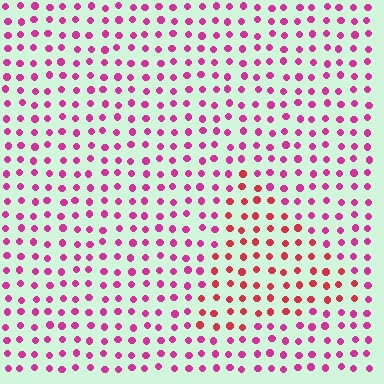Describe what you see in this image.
The image is filled with small magenta elements in a uniform arrangement. A triangle-shaped region is visible where the elements are tinted to a slightly different hue, forming a subtle color boundary.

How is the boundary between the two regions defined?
The boundary is defined purely by a slight shift in hue (about 32 degrees). Spacing, size, and orientation are identical on both sides.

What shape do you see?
I see a triangle.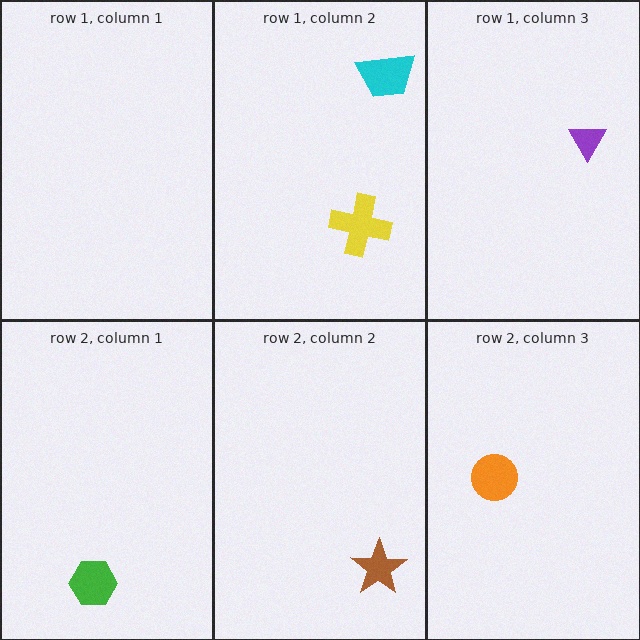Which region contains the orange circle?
The row 2, column 3 region.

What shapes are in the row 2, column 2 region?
The brown star.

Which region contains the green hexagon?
The row 2, column 1 region.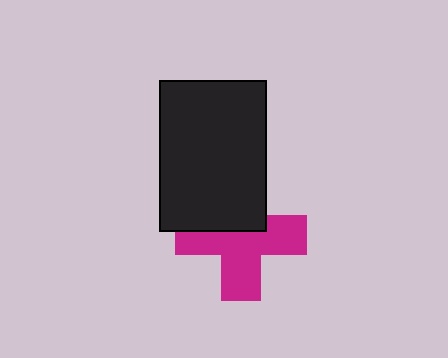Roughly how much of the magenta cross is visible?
About half of it is visible (roughly 62%).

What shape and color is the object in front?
The object in front is a black rectangle.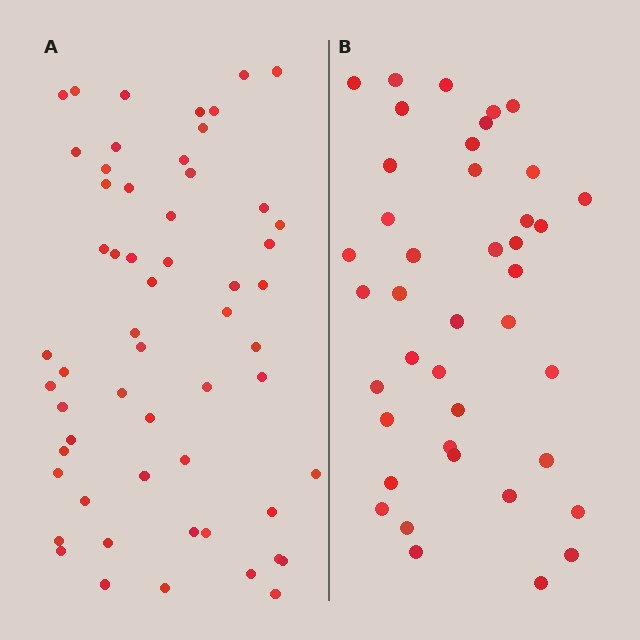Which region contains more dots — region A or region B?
Region A (the left region) has more dots.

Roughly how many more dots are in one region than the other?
Region A has approximately 15 more dots than region B.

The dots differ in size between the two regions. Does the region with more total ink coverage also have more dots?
No. Region B has more total ink coverage because its dots are larger, but region A actually contains more individual dots. Total area can be misleading — the number of items is what matters here.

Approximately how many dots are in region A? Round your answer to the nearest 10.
About 60 dots. (The exact count is 57, which rounds to 60.)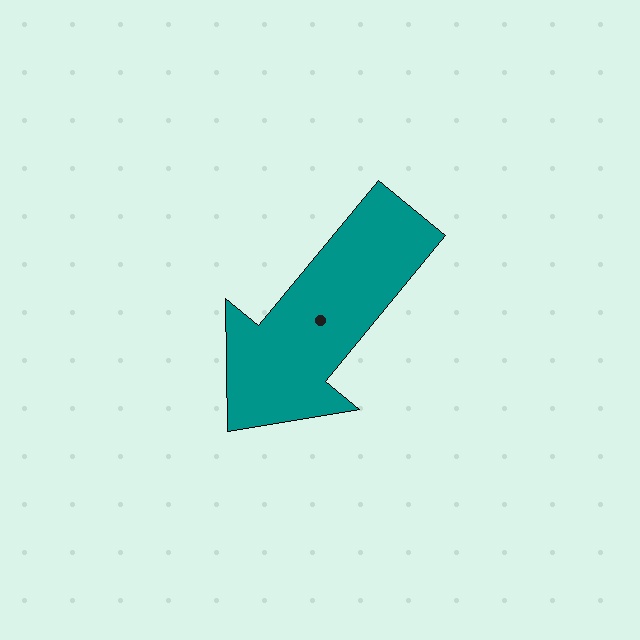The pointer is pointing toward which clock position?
Roughly 7 o'clock.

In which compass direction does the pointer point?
Southwest.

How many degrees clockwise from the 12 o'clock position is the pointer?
Approximately 220 degrees.